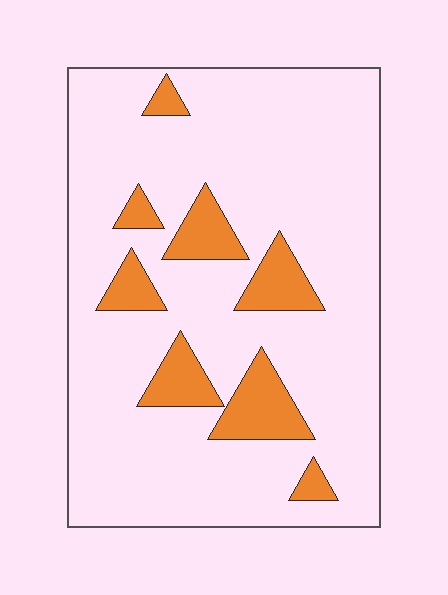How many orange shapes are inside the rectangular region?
8.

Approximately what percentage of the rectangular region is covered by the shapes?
Approximately 15%.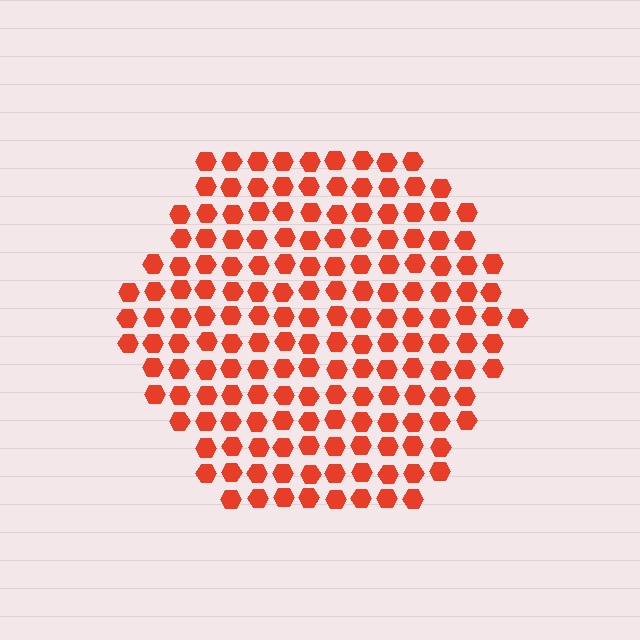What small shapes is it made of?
It is made of small hexagons.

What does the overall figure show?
The overall figure shows a hexagon.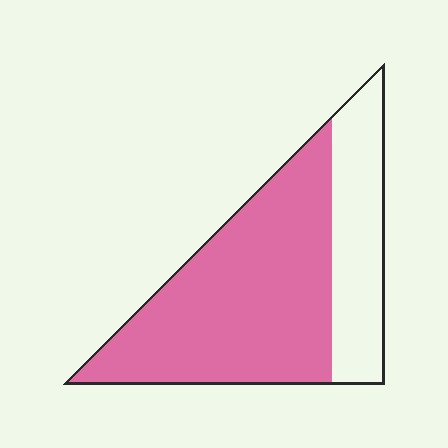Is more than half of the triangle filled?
Yes.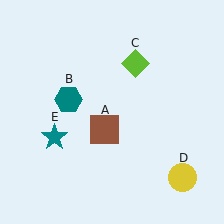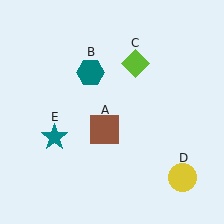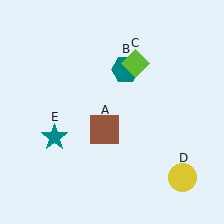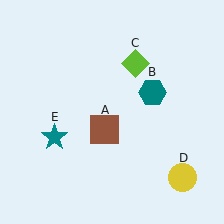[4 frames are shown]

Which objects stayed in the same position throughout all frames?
Brown square (object A) and lime diamond (object C) and yellow circle (object D) and teal star (object E) remained stationary.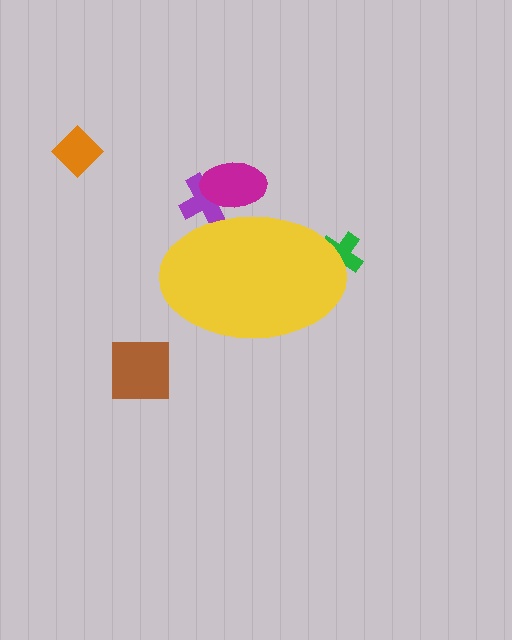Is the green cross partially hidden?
Yes, the green cross is partially hidden behind the yellow ellipse.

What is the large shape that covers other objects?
A yellow ellipse.